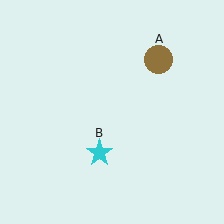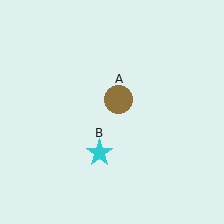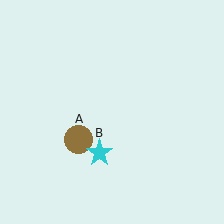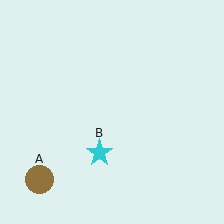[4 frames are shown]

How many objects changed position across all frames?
1 object changed position: brown circle (object A).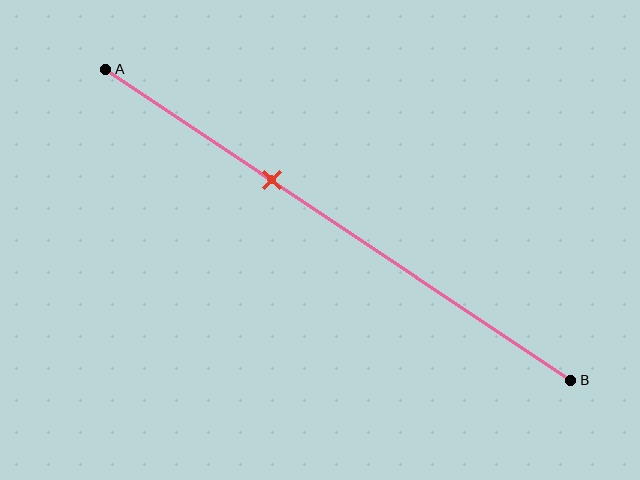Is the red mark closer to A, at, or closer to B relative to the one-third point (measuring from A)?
The red mark is approximately at the one-third point of segment AB.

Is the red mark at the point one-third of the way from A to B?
Yes, the mark is approximately at the one-third point.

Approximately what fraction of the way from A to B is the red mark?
The red mark is approximately 35% of the way from A to B.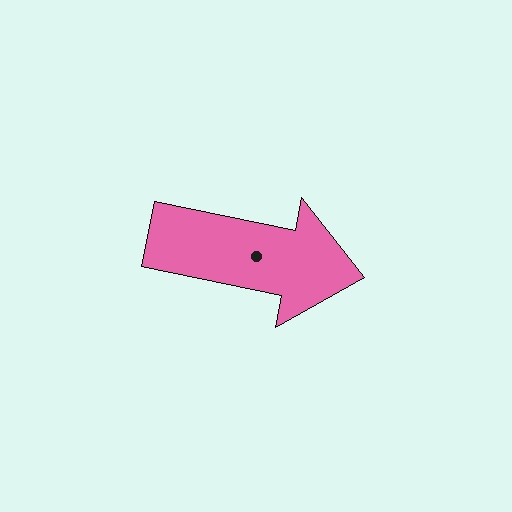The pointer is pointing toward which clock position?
Roughly 3 o'clock.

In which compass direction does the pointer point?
East.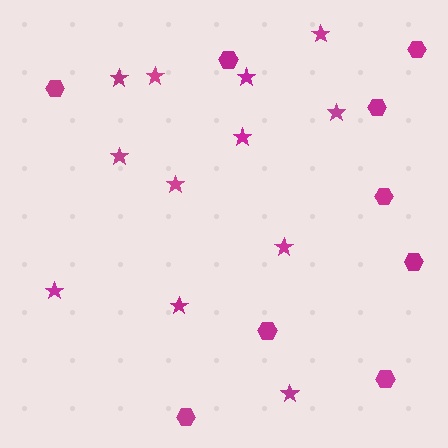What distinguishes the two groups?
There are 2 groups: one group of stars (12) and one group of hexagons (9).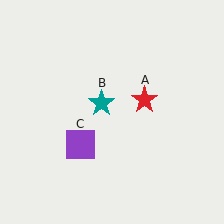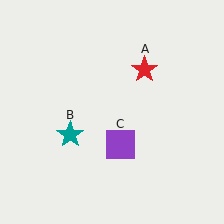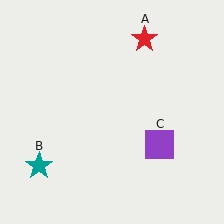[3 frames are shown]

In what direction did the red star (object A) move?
The red star (object A) moved up.